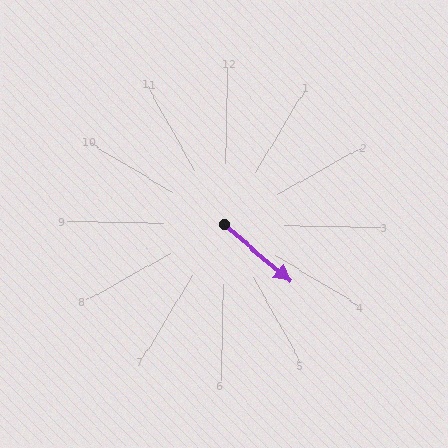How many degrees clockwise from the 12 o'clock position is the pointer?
Approximately 130 degrees.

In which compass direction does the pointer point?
Southeast.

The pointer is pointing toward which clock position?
Roughly 4 o'clock.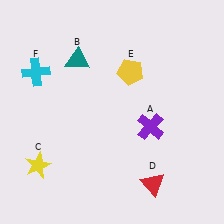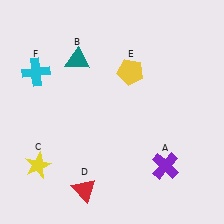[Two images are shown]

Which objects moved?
The objects that moved are: the purple cross (A), the red triangle (D).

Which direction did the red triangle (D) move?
The red triangle (D) moved left.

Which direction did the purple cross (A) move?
The purple cross (A) moved down.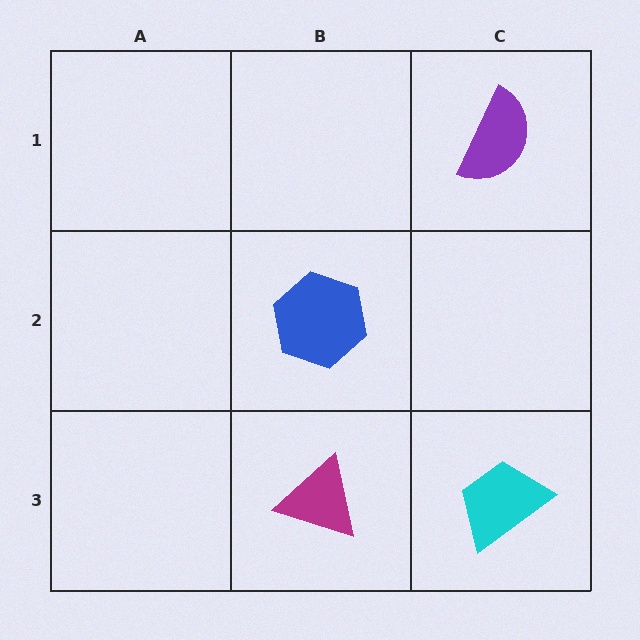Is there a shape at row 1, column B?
No, that cell is empty.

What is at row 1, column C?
A purple semicircle.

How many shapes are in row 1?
1 shape.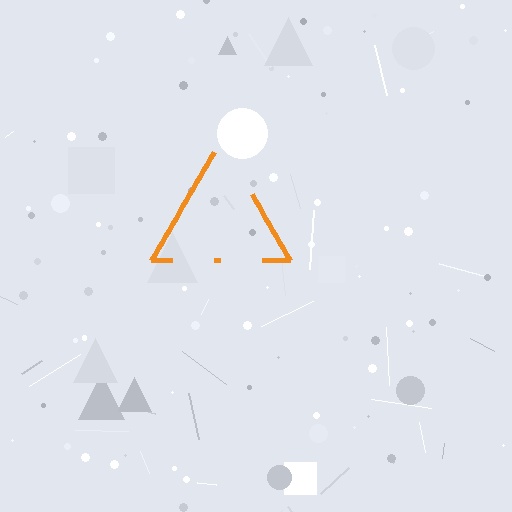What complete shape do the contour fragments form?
The contour fragments form a triangle.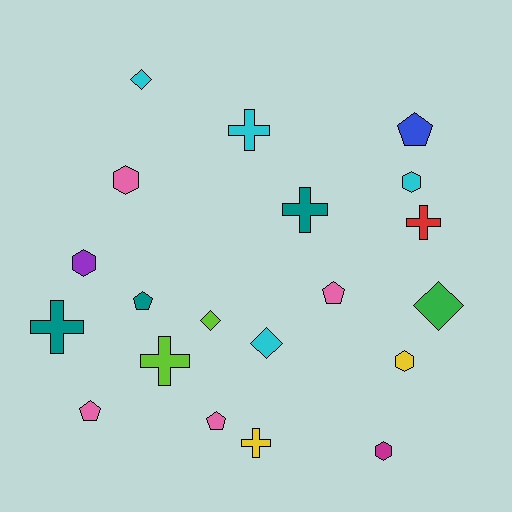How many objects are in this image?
There are 20 objects.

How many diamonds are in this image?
There are 4 diamonds.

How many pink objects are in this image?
There are 4 pink objects.